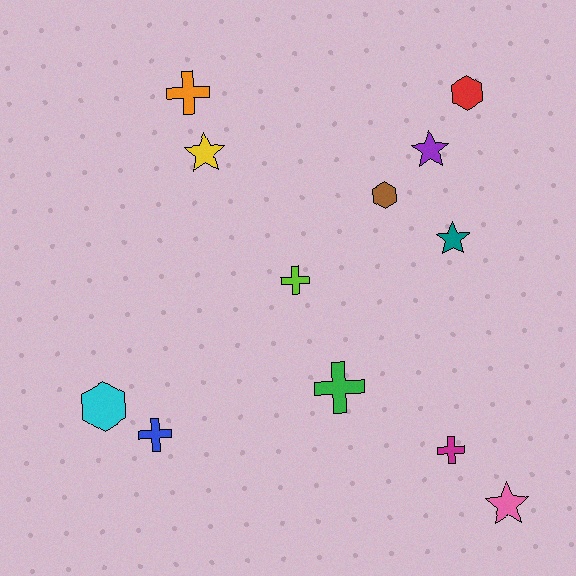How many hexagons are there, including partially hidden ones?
There are 3 hexagons.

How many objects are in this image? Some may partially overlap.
There are 12 objects.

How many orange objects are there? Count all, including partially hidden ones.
There is 1 orange object.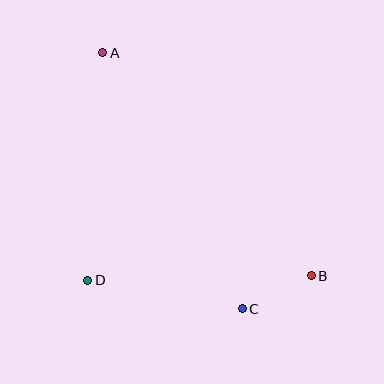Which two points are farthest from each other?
Points A and B are farthest from each other.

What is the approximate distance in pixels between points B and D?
The distance between B and D is approximately 223 pixels.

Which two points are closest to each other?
Points B and C are closest to each other.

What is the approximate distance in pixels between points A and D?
The distance between A and D is approximately 228 pixels.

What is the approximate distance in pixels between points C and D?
The distance between C and D is approximately 157 pixels.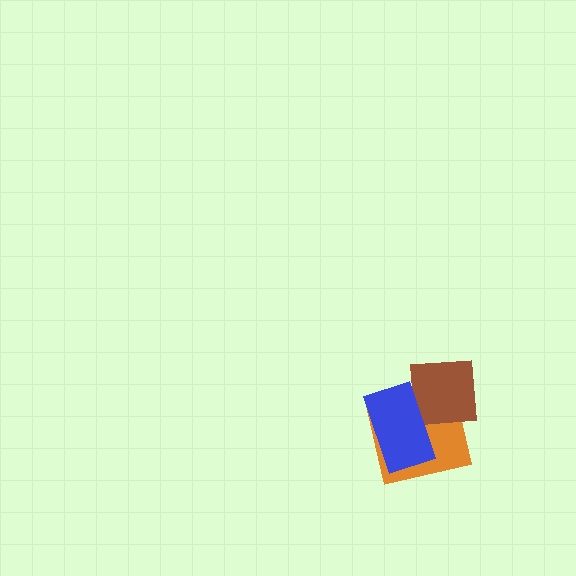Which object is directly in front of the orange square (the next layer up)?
The brown square is directly in front of the orange square.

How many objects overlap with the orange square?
2 objects overlap with the orange square.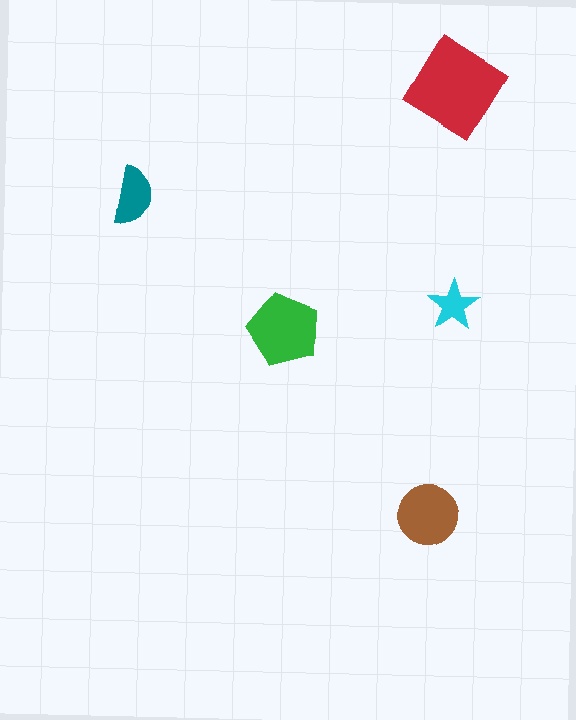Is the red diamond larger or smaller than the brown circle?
Larger.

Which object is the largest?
The red diamond.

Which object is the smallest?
The cyan star.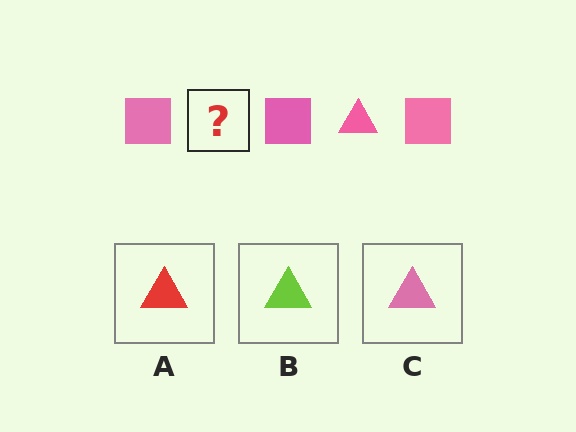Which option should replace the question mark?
Option C.